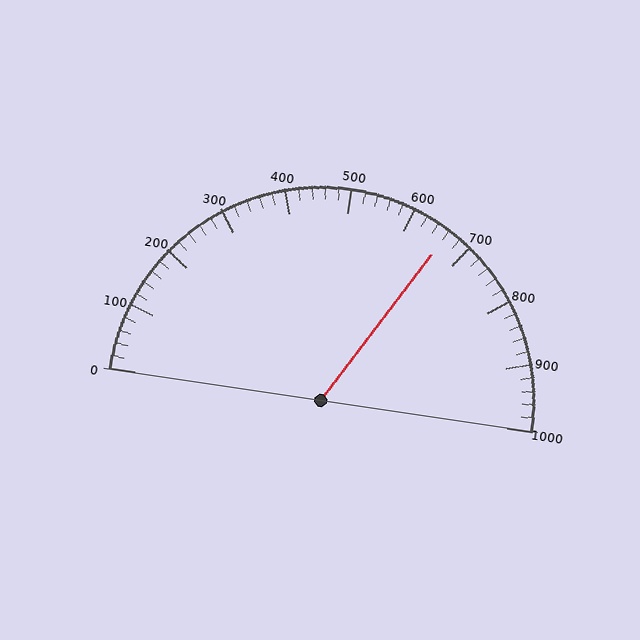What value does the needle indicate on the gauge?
The needle indicates approximately 660.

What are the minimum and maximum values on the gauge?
The gauge ranges from 0 to 1000.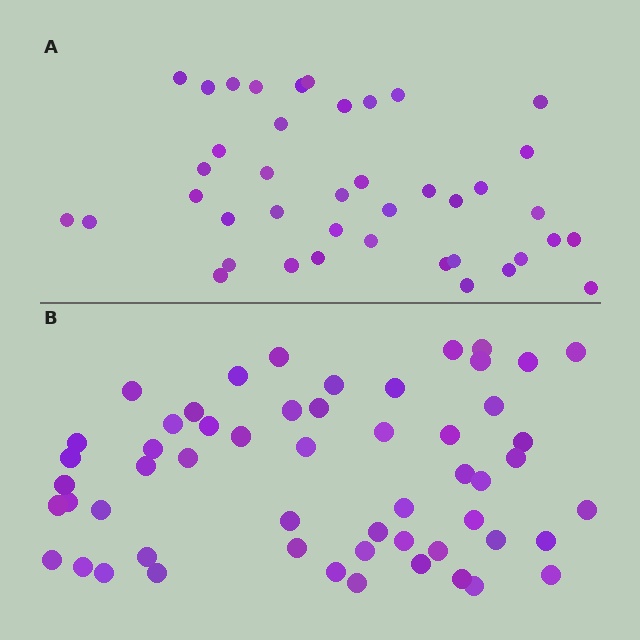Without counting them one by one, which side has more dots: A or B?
Region B (the bottom region) has more dots.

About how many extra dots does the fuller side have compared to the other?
Region B has approximately 15 more dots than region A.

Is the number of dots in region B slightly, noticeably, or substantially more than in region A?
Region B has noticeably more, but not dramatically so. The ratio is roughly 1.3 to 1.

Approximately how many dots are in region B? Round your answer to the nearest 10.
About 60 dots. (The exact count is 55, which rounds to 60.)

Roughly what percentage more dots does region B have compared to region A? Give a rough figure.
About 35% more.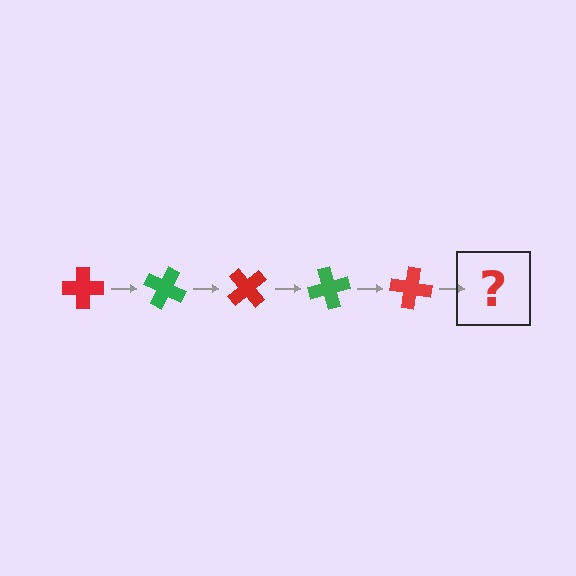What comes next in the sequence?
The next element should be a green cross, rotated 125 degrees from the start.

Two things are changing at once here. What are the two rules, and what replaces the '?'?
The two rules are that it rotates 25 degrees each step and the color cycles through red and green. The '?' should be a green cross, rotated 125 degrees from the start.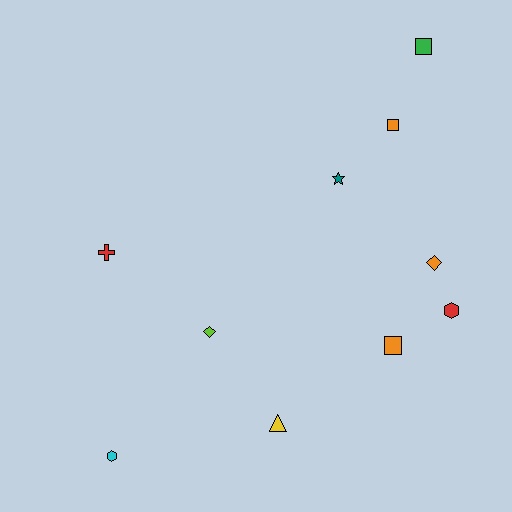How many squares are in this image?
There are 3 squares.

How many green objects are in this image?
There is 1 green object.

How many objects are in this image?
There are 10 objects.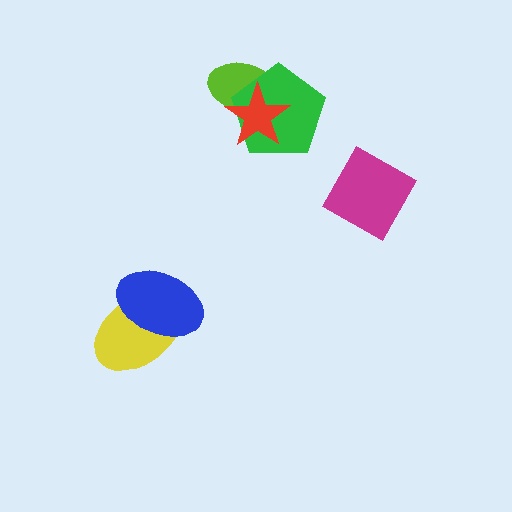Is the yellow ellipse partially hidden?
Yes, it is partially covered by another shape.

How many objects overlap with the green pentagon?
2 objects overlap with the green pentagon.